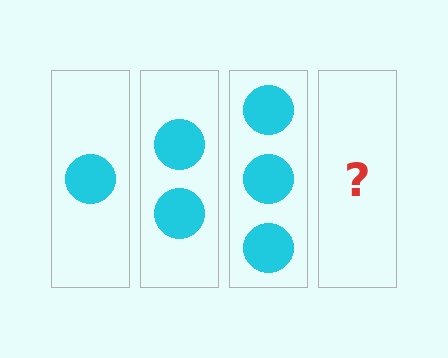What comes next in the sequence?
The next element should be 4 circles.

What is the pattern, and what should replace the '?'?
The pattern is that each step adds one more circle. The '?' should be 4 circles.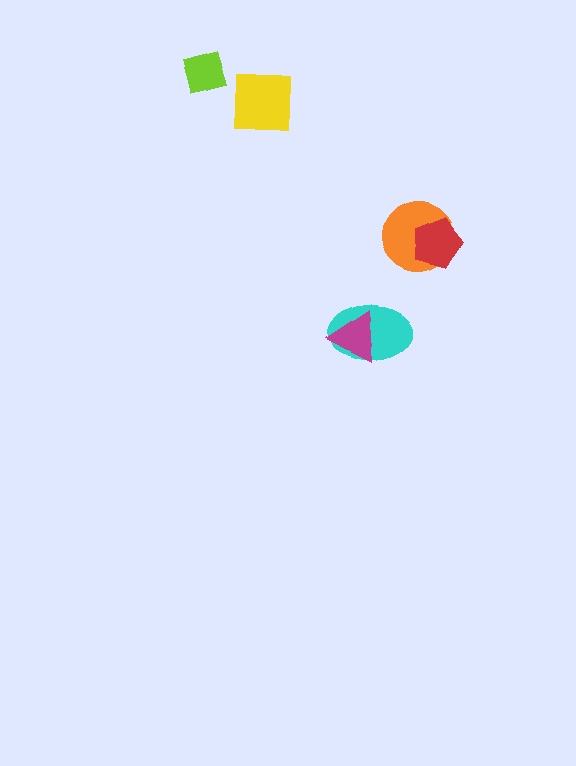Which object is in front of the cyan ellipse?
The magenta triangle is in front of the cyan ellipse.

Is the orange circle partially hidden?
Yes, it is partially covered by another shape.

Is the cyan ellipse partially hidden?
Yes, it is partially covered by another shape.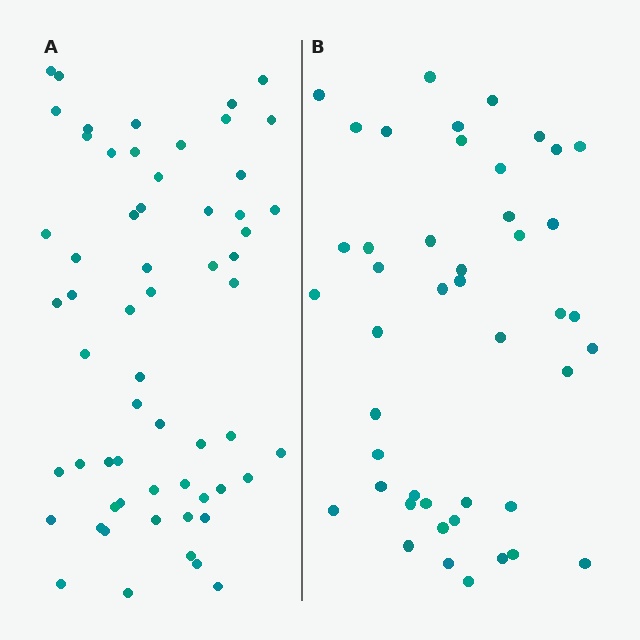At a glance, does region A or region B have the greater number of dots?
Region A (the left region) has more dots.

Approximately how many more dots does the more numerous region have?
Region A has approximately 15 more dots than region B.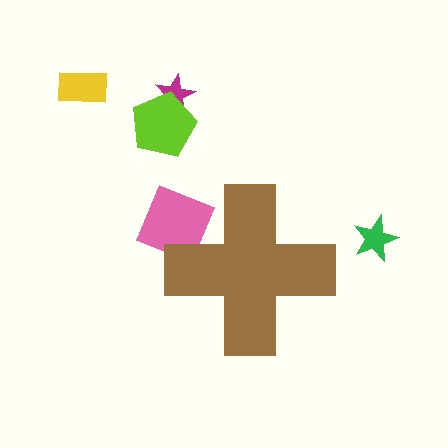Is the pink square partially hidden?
Yes, the pink square is partially hidden behind the brown cross.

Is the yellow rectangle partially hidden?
No, the yellow rectangle is fully visible.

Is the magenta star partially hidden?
No, the magenta star is fully visible.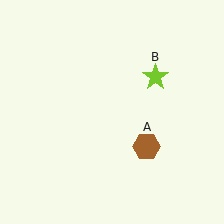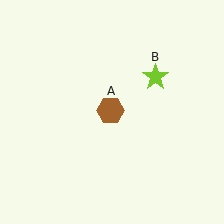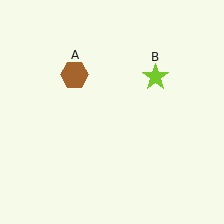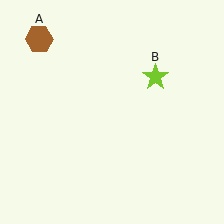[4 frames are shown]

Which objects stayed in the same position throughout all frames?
Lime star (object B) remained stationary.